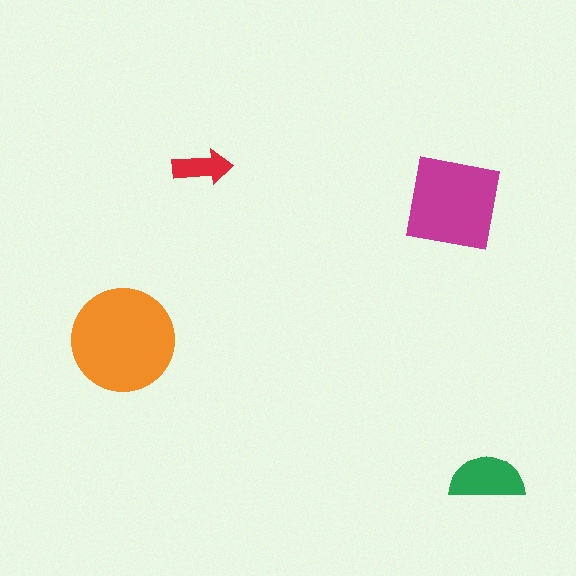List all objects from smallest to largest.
The red arrow, the green semicircle, the magenta square, the orange circle.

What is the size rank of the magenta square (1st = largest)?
2nd.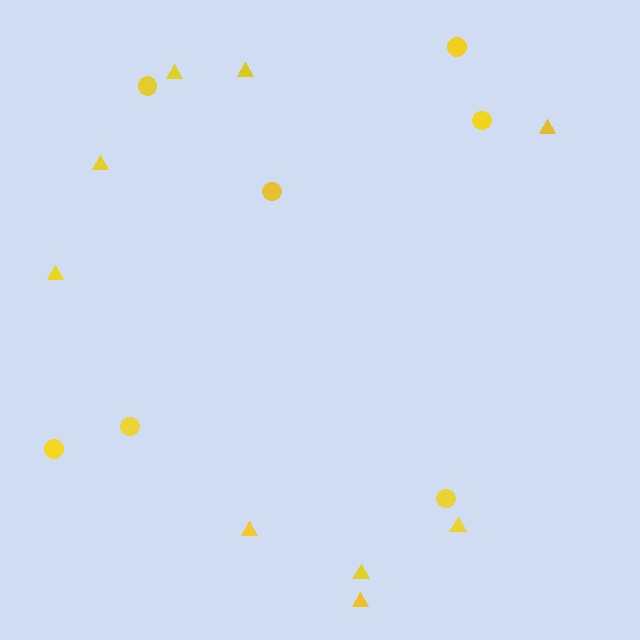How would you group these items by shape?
There are 2 groups: one group of triangles (9) and one group of circles (7).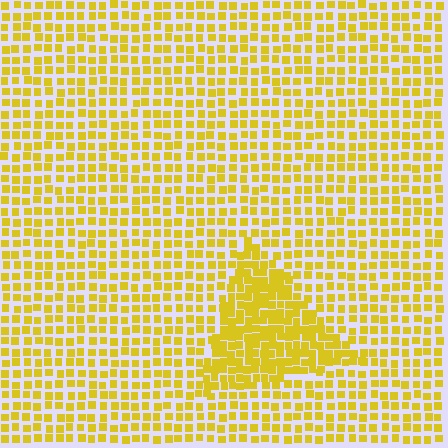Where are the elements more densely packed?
The elements are more densely packed inside the triangle boundary.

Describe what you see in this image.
The image contains small yellow elements arranged at two different densities. A triangle-shaped region is visible where the elements are more densely packed than the surrounding area.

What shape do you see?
I see a triangle.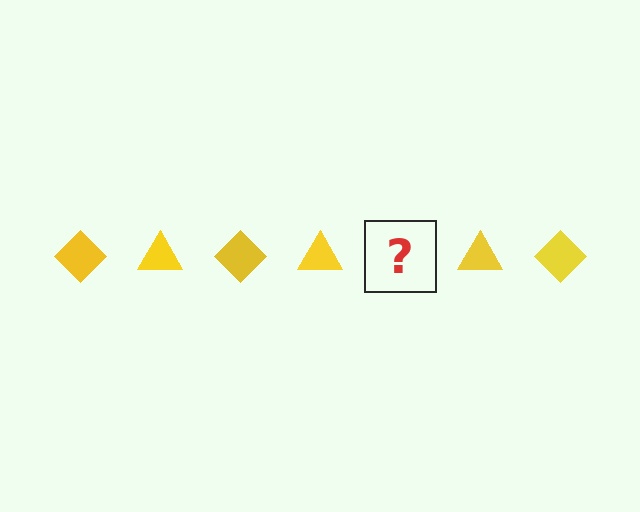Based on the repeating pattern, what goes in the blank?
The blank should be a yellow diamond.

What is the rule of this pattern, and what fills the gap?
The rule is that the pattern cycles through diamond, triangle shapes in yellow. The gap should be filled with a yellow diamond.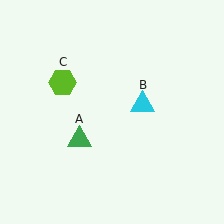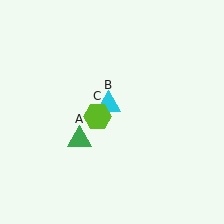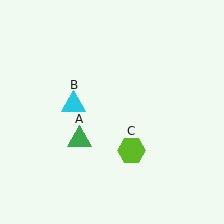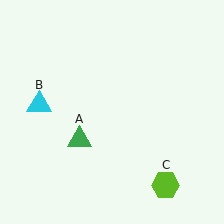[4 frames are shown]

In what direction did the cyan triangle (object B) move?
The cyan triangle (object B) moved left.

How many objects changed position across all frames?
2 objects changed position: cyan triangle (object B), lime hexagon (object C).